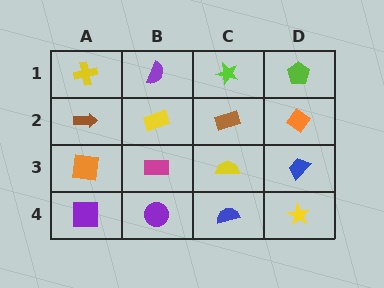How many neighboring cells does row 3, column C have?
4.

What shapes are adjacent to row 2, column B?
A purple semicircle (row 1, column B), a magenta rectangle (row 3, column B), a brown arrow (row 2, column A), a brown rectangle (row 2, column C).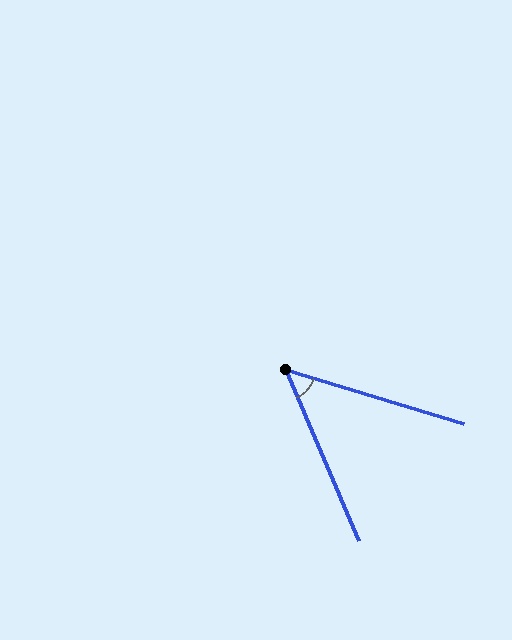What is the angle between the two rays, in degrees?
Approximately 50 degrees.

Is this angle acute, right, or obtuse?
It is acute.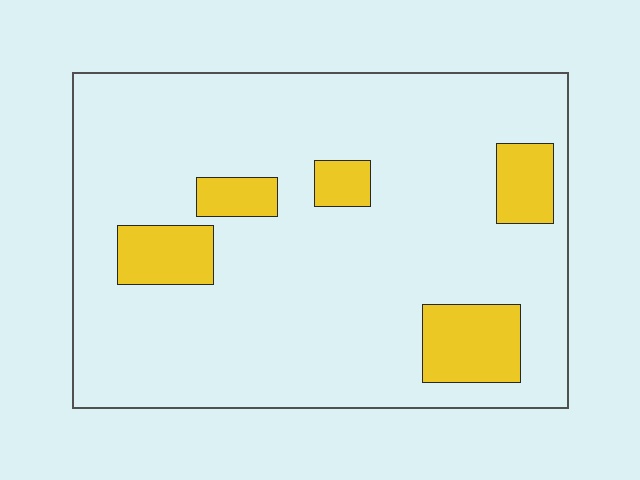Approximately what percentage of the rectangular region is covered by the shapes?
Approximately 15%.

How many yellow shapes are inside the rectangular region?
5.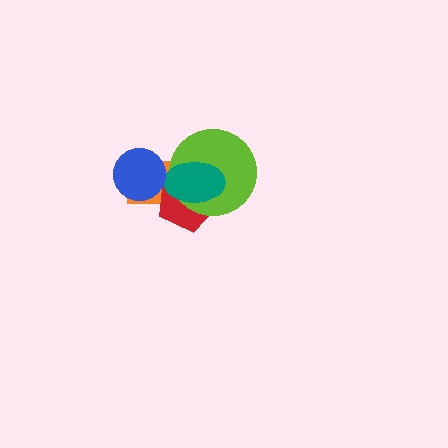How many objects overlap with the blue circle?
1 object overlaps with the blue circle.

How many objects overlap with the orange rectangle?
4 objects overlap with the orange rectangle.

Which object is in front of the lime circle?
The teal ellipse is in front of the lime circle.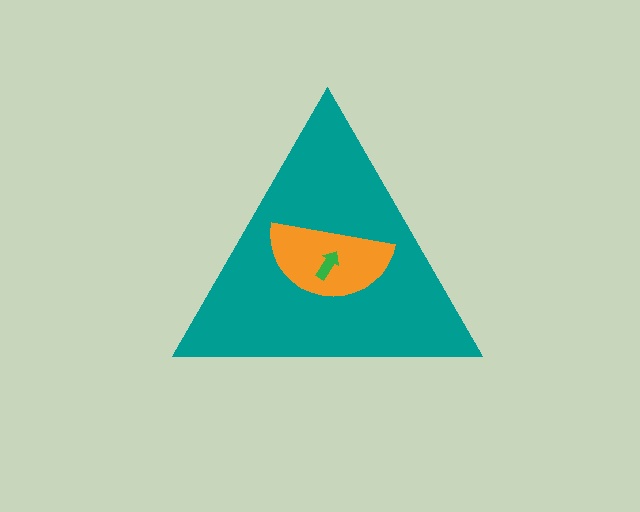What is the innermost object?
The green arrow.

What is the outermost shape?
The teal triangle.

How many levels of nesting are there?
3.